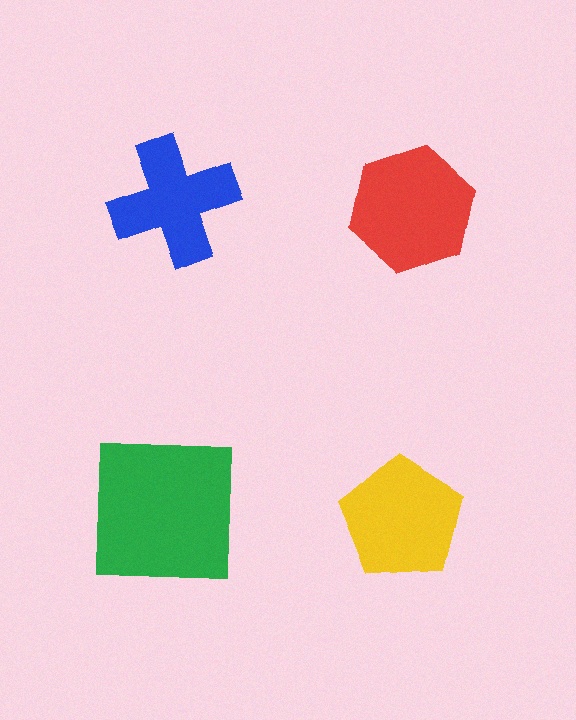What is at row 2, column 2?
A yellow pentagon.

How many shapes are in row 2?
2 shapes.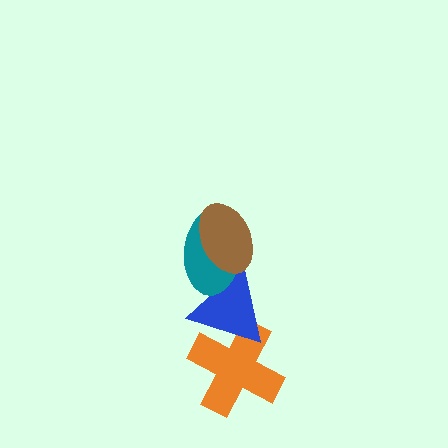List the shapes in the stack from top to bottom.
From top to bottom: the brown ellipse, the teal ellipse, the blue triangle, the orange cross.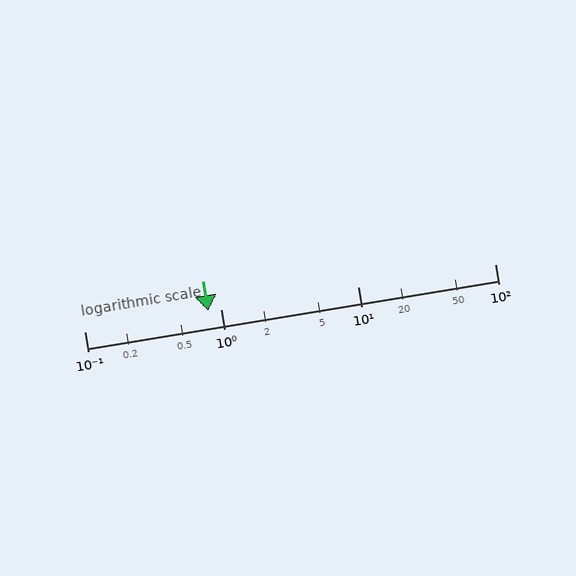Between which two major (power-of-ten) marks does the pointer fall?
The pointer is between 0.1 and 1.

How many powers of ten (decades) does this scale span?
The scale spans 3 decades, from 0.1 to 100.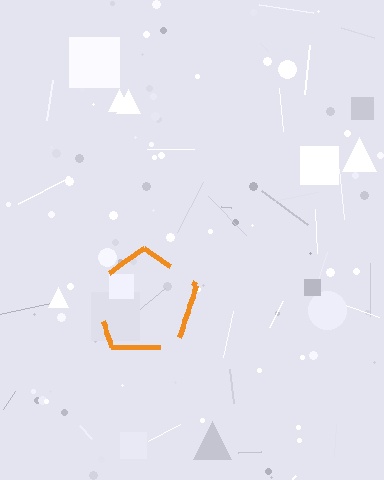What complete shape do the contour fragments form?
The contour fragments form a pentagon.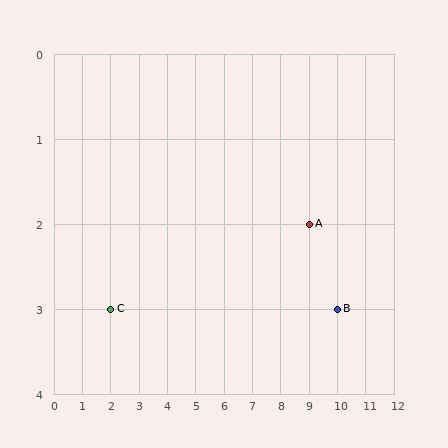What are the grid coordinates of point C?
Point C is at grid coordinates (2, 3).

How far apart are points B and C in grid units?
Points B and C are 8 columns apart.